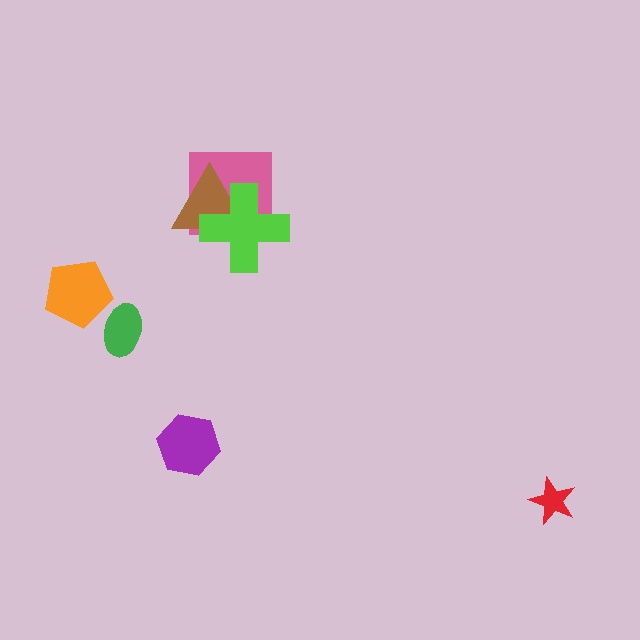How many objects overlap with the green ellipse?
0 objects overlap with the green ellipse.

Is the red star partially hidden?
No, no other shape covers it.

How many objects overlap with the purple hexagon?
0 objects overlap with the purple hexagon.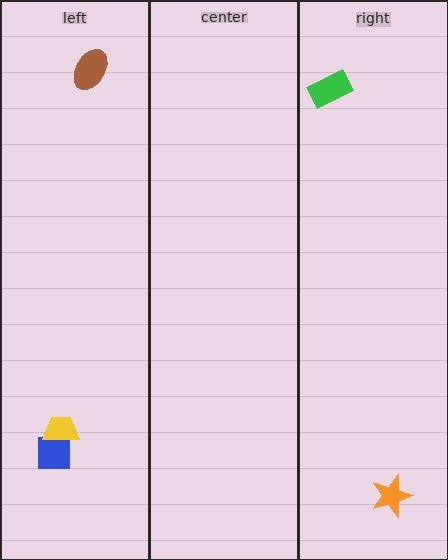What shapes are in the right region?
The orange star, the green rectangle.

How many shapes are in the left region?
3.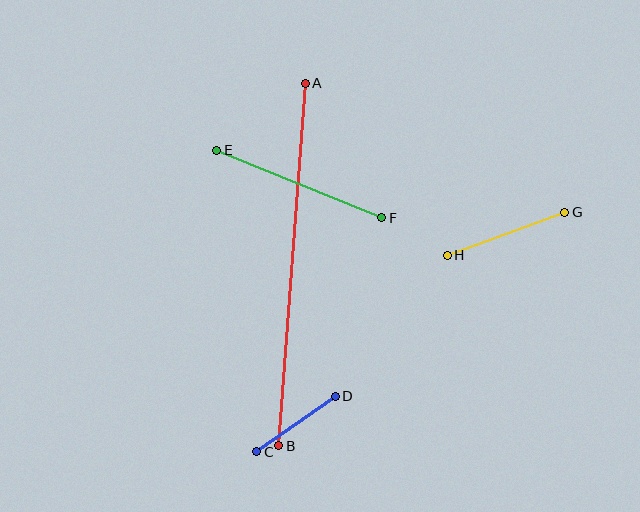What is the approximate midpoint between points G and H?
The midpoint is at approximately (506, 234) pixels.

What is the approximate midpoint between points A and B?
The midpoint is at approximately (292, 264) pixels.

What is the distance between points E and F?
The distance is approximately 178 pixels.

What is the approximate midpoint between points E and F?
The midpoint is at approximately (299, 184) pixels.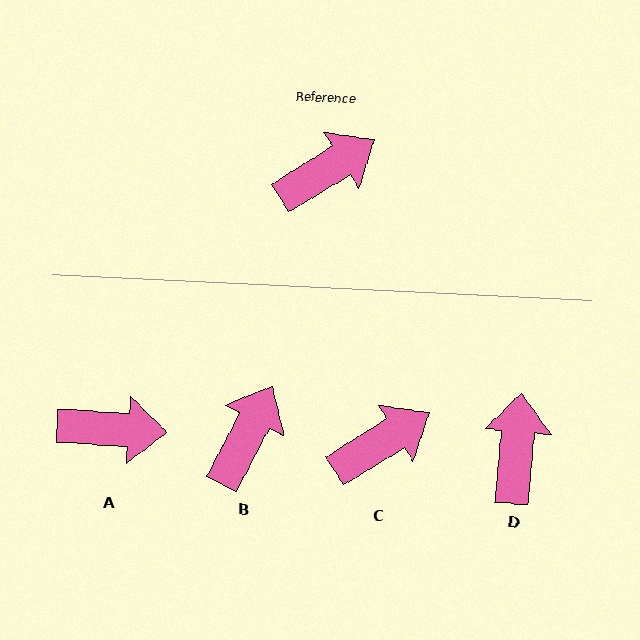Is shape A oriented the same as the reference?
No, it is off by about 35 degrees.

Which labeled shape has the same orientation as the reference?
C.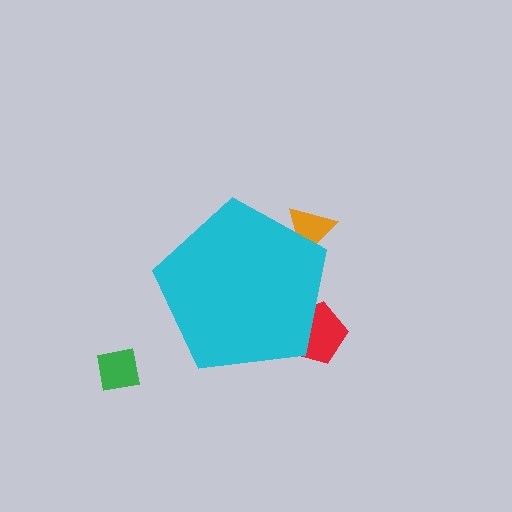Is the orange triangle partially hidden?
Yes, the orange triangle is partially hidden behind the cyan pentagon.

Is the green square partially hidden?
No, the green square is fully visible.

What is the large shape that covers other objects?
A cyan pentagon.